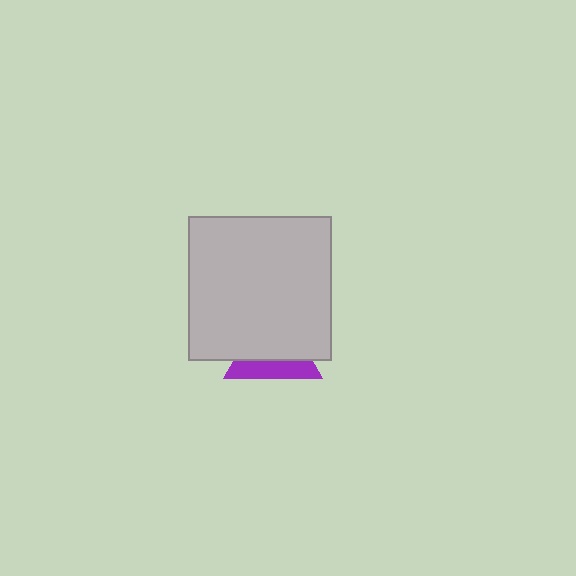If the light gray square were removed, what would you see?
You would see the complete purple triangle.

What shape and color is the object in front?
The object in front is a light gray square.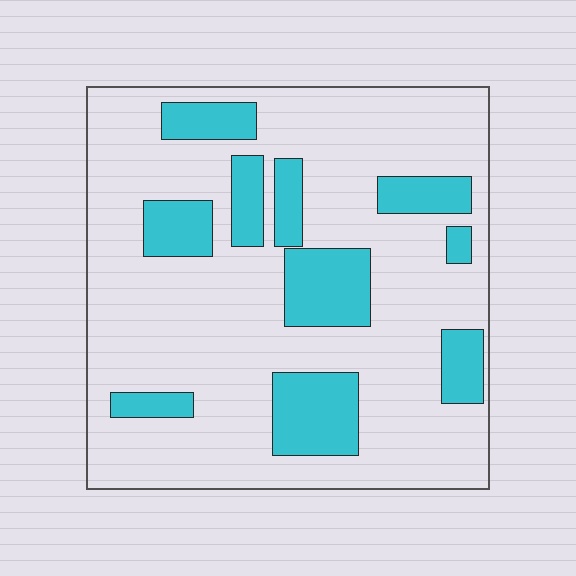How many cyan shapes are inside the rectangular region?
10.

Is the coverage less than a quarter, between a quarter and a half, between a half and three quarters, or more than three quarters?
Less than a quarter.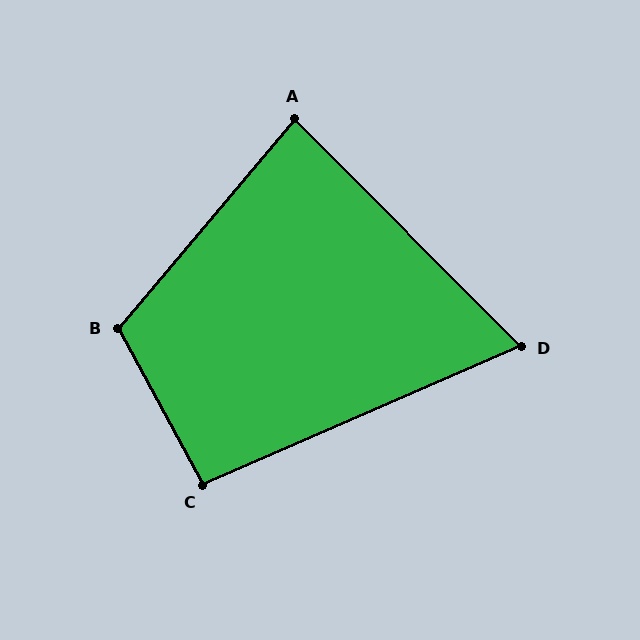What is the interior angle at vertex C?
Approximately 95 degrees (approximately right).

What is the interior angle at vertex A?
Approximately 85 degrees (approximately right).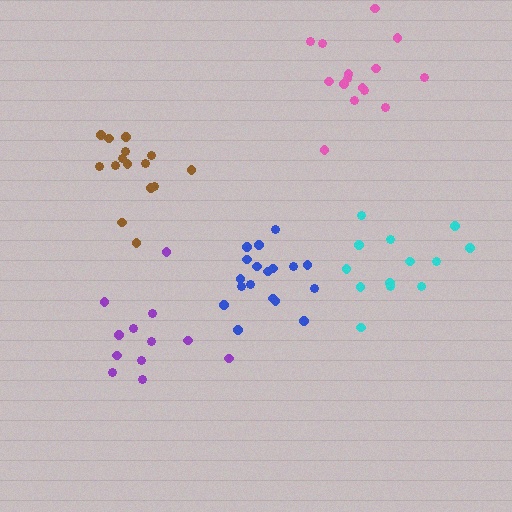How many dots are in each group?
Group 1: 13 dots, Group 2: 15 dots, Group 3: 18 dots, Group 4: 15 dots, Group 5: 12 dots (73 total).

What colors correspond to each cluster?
The clusters are colored: cyan, pink, blue, brown, purple.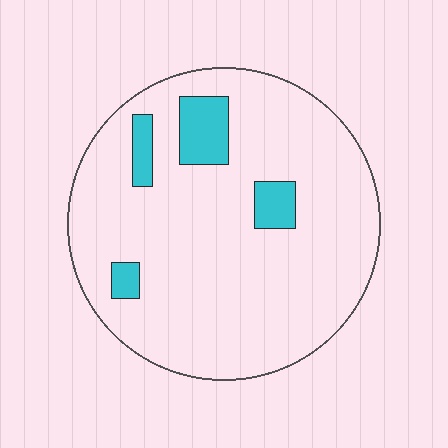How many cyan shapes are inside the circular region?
4.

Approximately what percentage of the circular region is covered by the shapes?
Approximately 10%.